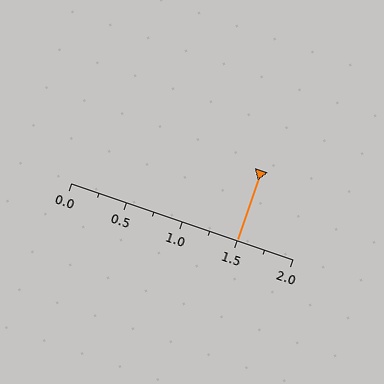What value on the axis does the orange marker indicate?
The marker indicates approximately 1.5.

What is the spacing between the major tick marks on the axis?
The major ticks are spaced 0.5 apart.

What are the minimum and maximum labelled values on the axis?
The axis runs from 0.0 to 2.0.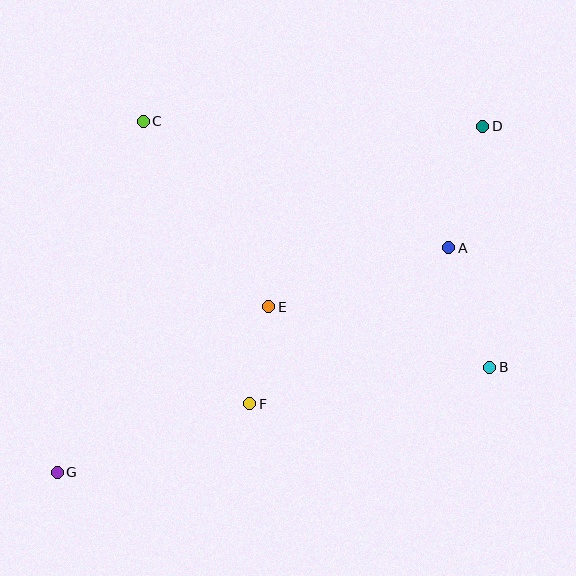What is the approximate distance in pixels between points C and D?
The distance between C and D is approximately 340 pixels.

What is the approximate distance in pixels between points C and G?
The distance between C and G is approximately 361 pixels.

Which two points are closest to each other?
Points E and F are closest to each other.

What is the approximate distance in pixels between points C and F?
The distance between C and F is approximately 302 pixels.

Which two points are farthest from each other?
Points D and G are farthest from each other.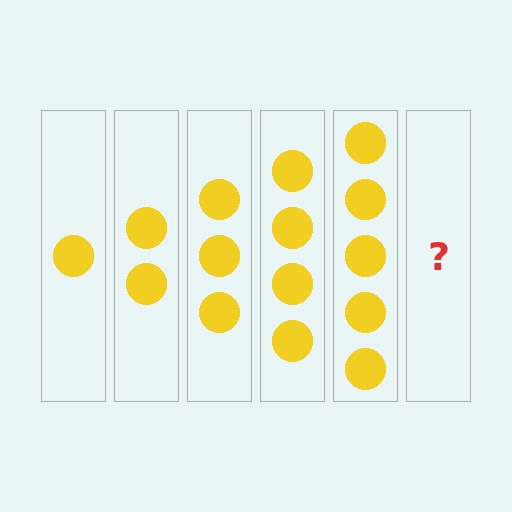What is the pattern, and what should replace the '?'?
The pattern is that each step adds one more circle. The '?' should be 6 circles.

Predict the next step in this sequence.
The next step is 6 circles.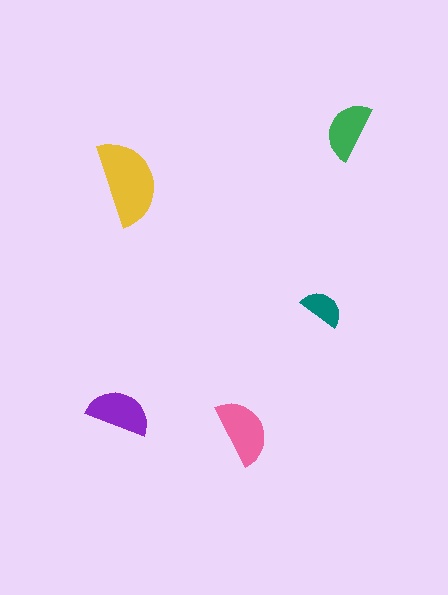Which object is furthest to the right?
The green semicircle is rightmost.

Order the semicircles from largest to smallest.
the yellow one, the pink one, the purple one, the green one, the teal one.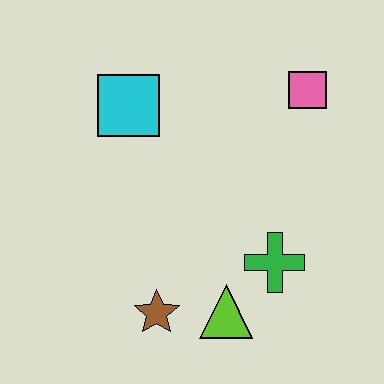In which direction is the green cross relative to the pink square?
The green cross is below the pink square.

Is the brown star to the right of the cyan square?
Yes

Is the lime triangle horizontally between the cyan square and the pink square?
Yes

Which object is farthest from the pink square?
The brown star is farthest from the pink square.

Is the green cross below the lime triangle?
No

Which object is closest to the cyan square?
The pink square is closest to the cyan square.